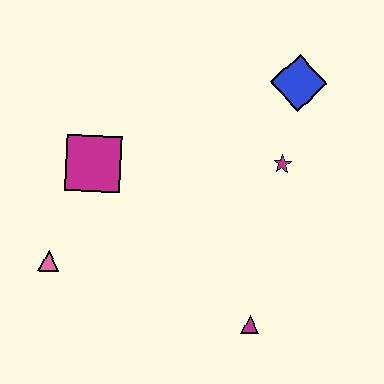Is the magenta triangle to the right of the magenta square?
Yes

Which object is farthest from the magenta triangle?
The blue diamond is farthest from the magenta triangle.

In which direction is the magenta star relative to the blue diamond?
The magenta star is below the blue diamond.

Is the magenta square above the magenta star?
No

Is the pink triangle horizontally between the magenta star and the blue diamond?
No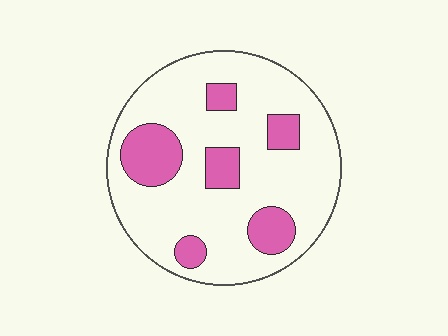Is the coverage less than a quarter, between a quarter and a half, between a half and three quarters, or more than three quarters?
Less than a quarter.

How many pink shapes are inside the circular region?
6.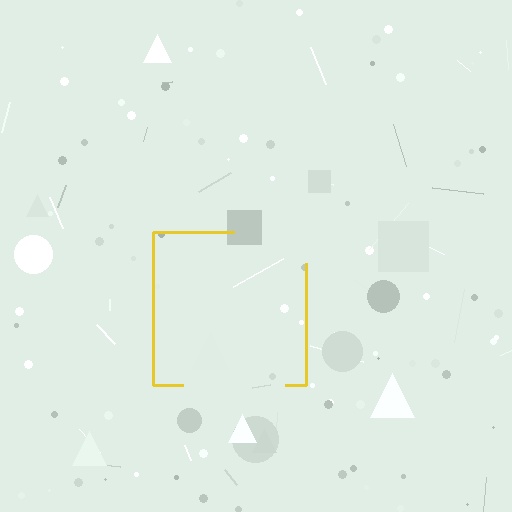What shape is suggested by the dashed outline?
The dashed outline suggests a square.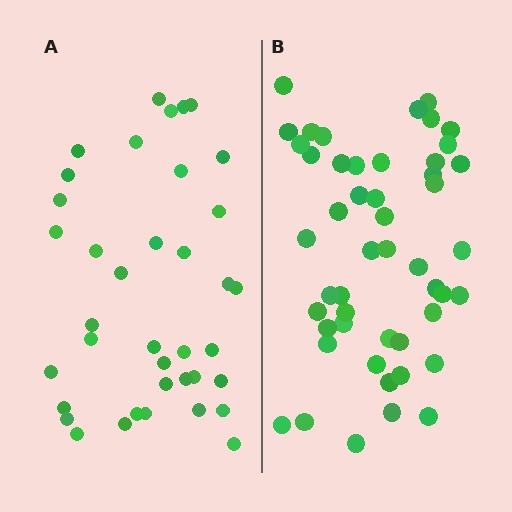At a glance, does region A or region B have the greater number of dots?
Region B (the right region) has more dots.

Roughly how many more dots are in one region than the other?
Region B has roughly 12 or so more dots than region A.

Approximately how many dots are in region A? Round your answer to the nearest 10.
About 40 dots. (The exact count is 38, which rounds to 40.)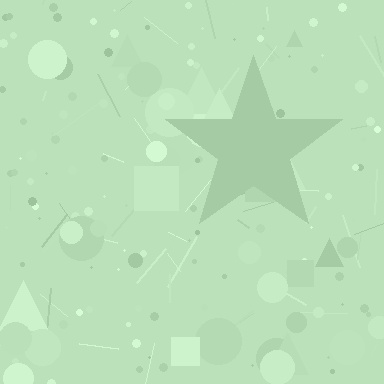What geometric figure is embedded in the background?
A star is embedded in the background.